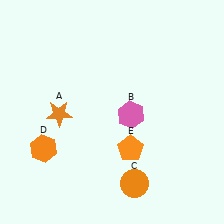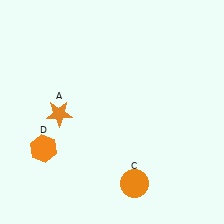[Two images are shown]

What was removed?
The orange pentagon (E), the pink hexagon (B) were removed in Image 2.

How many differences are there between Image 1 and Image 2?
There are 2 differences between the two images.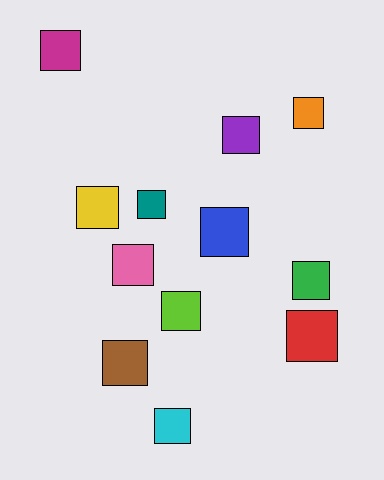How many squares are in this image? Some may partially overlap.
There are 12 squares.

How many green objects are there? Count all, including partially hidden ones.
There is 1 green object.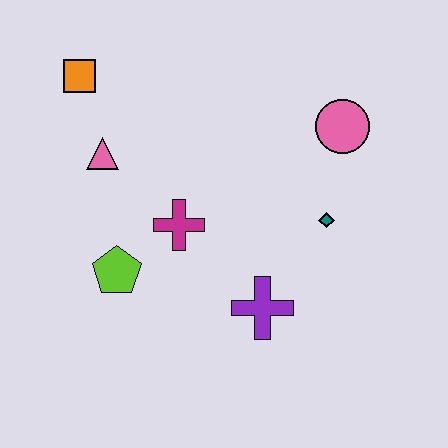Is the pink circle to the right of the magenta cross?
Yes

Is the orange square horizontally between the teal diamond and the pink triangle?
No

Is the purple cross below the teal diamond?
Yes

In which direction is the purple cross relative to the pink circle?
The purple cross is below the pink circle.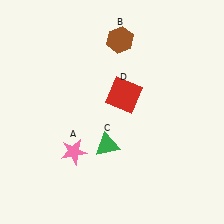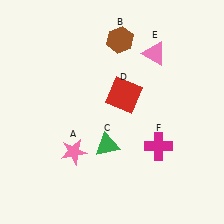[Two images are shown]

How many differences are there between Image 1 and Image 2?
There are 2 differences between the two images.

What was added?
A pink triangle (E), a magenta cross (F) were added in Image 2.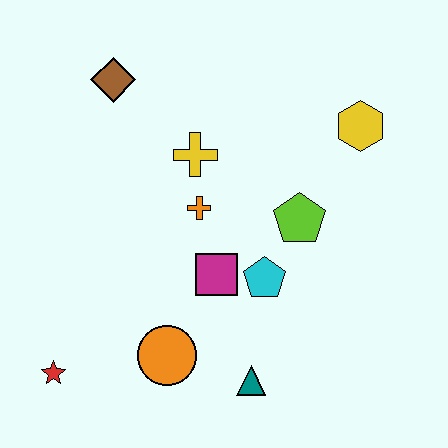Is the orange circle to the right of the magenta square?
No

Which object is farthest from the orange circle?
The yellow hexagon is farthest from the orange circle.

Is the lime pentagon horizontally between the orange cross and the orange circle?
No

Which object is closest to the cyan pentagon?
The magenta square is closest to the cyan pentagon.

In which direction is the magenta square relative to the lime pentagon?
The magenta square is to the left of the lime pentagon.